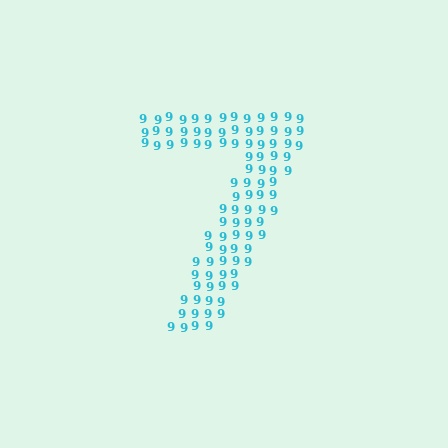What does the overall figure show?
The overall figure shows the digit 7.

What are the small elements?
The small elements are digit 9's.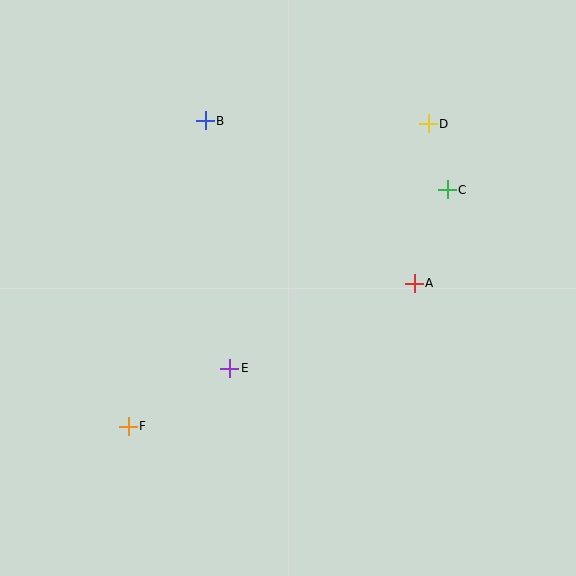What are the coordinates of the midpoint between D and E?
The midpoint between D and E is at (329, 246).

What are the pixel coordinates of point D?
Point D is at (428, 124).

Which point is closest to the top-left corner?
Point B is closest to the top-left corner.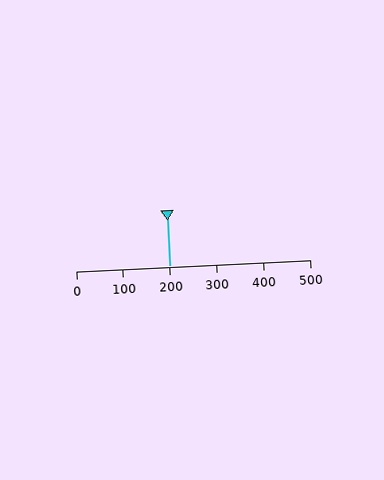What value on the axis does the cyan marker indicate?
The marker indicates approximately 200.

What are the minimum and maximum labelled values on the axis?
The axis runs from 0 to 500.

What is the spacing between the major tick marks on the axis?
The major ticks are spaced 100 apart.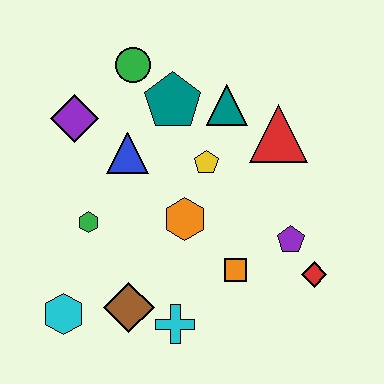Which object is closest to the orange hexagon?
The yellow pentagon is closest to the orange hexagon.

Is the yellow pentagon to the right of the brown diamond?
Yes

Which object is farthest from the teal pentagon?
The cyan hexagon is farthest from the teal pentagon.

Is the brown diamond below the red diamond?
Yes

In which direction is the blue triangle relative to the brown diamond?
The blue triangle is above the brown diamond.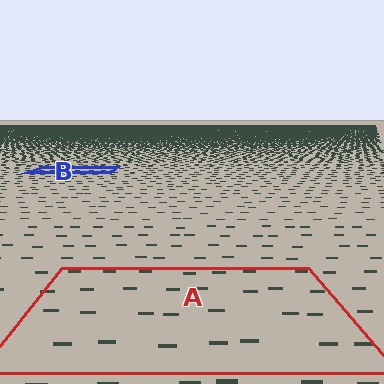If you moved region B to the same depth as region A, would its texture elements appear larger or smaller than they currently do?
They would appear larger. At a closer depth, the same texture elements are projected at a bigger on-screen size.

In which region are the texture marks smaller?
The texture marks are smaller in region B, because it is farther away.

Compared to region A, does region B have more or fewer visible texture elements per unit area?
Region B has more texture elements per unit area — they are packed more densely because it is farther away.